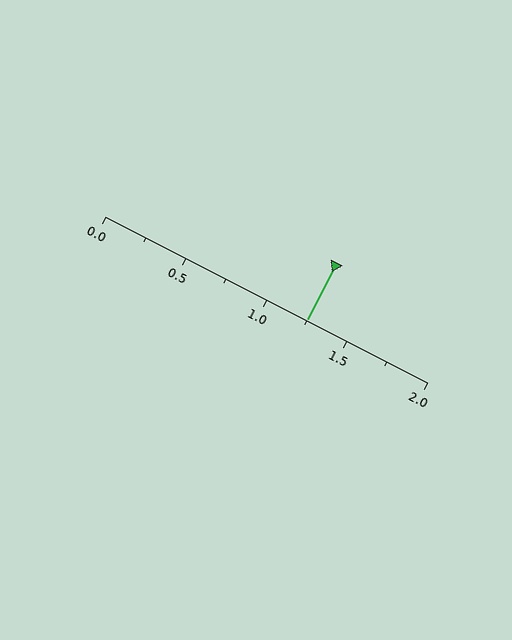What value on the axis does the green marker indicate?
The marker indicates approximately 1.25.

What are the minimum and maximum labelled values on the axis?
The axis runs from 0.0 to 2.0.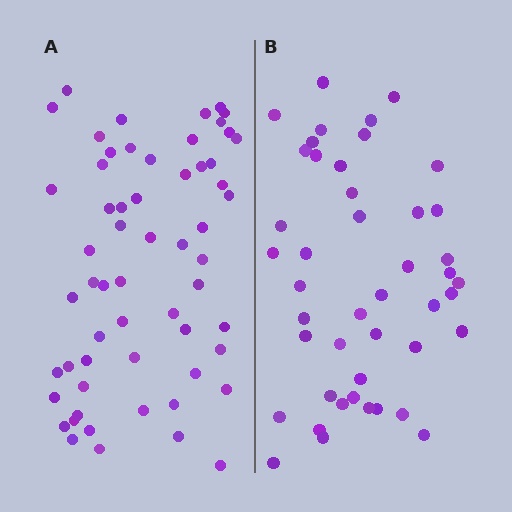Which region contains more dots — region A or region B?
Region A (the left region) has more dots.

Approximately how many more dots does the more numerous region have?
Region A has approximately 15 more dots than region B.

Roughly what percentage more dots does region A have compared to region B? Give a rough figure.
About 30% more.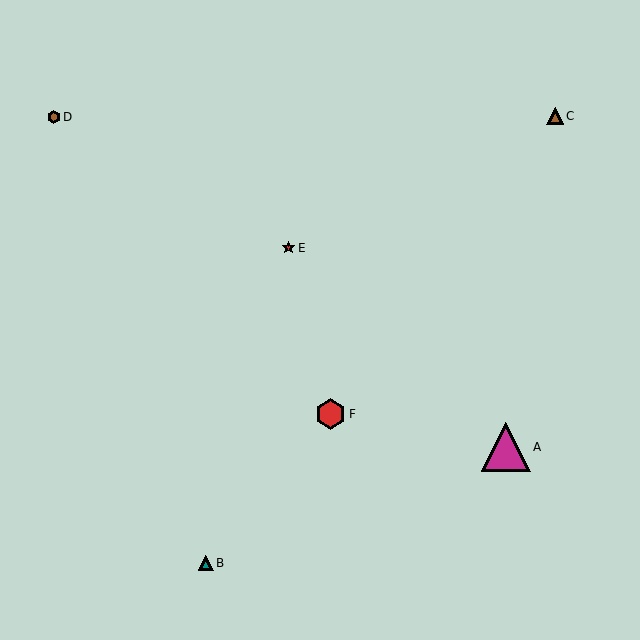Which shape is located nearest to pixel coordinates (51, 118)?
The brown hexagon (labeled D) at (54, 117) is nearest to that location.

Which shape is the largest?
The magenta triangle (labeled A) is the largest.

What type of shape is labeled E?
Shape E is a red star.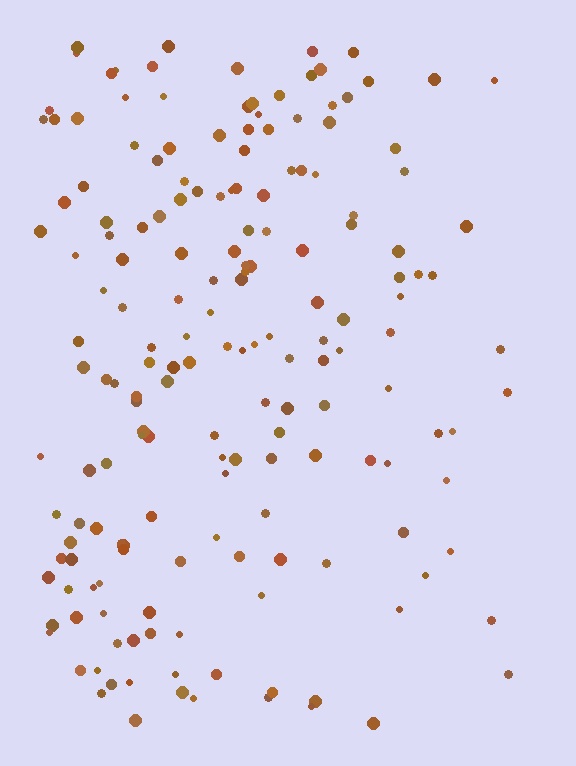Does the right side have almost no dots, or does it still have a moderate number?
Still a moderate number, just noticeably fewer than the left.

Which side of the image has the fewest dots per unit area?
The right.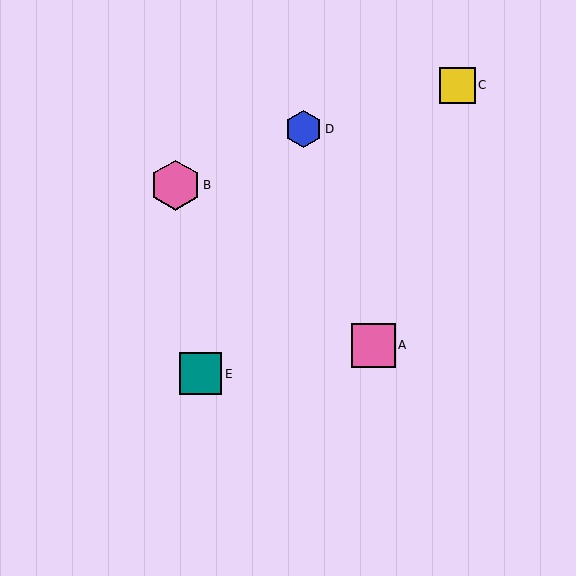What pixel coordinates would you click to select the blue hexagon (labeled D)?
Click at (303, 129) to select the blue hexagon D.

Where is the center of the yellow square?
The center of the yellow square is at (457, 85).